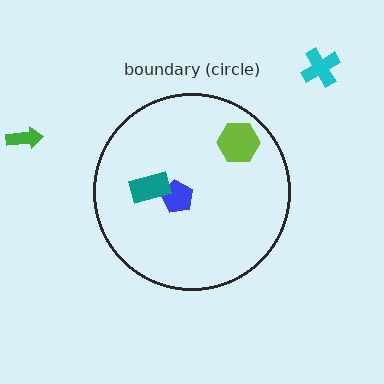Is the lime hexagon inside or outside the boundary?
Inside.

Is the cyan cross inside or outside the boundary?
Outside.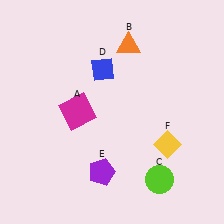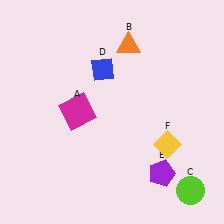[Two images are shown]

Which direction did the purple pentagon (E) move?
The purple pentagon (E) moved right.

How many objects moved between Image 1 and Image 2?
2 objects moved between the two images.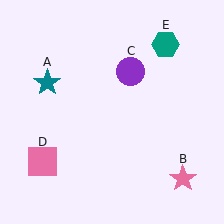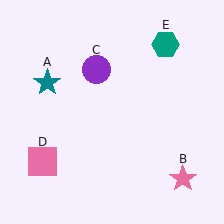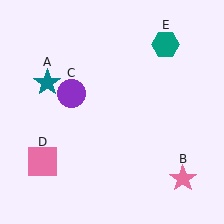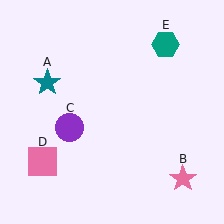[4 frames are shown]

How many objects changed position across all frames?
1 object changed position: purple circle (object C).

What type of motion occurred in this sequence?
The purple circle (object C) rotated counterclockwise around the center of the scene.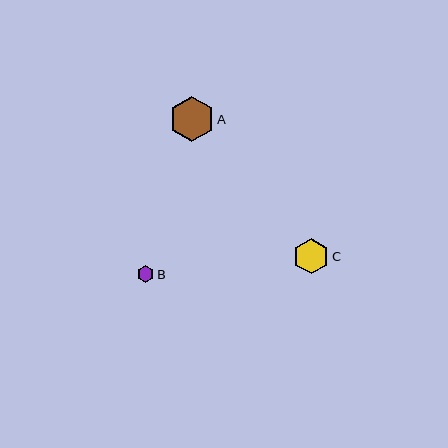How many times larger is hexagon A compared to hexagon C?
Hexagon A is approximately 1.3 times the size of hexagon C.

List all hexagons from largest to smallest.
From largest to smallest: A, C, B.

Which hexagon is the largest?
Hexagon A is the largest with a size of approximately 45 pixels.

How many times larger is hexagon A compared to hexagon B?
Hexagon A is approximately 2.7 times the size of hexagon B.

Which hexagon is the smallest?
Hexagon B is the smallest with a size of approximately 16 pixels.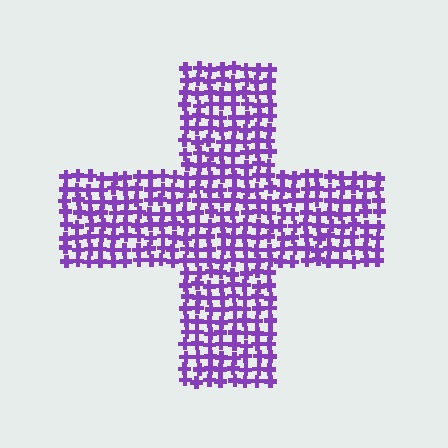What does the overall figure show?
The overall figure shows a cross.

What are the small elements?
The small elements are crosses.